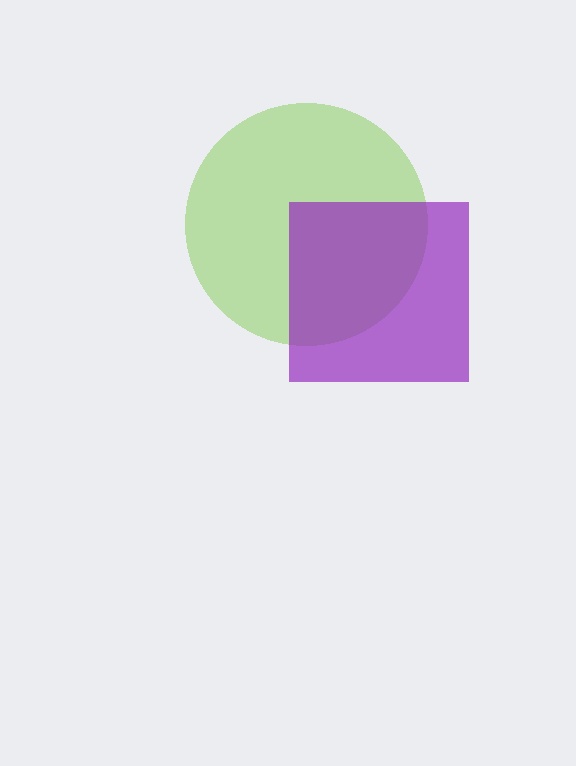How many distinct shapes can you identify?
There are 2 distinct shapes: a lime circle, a purple square.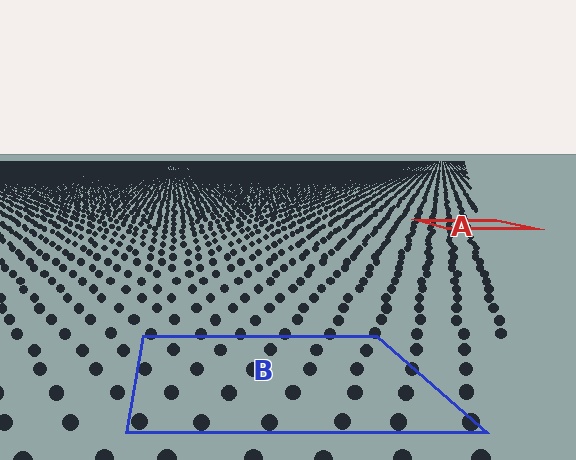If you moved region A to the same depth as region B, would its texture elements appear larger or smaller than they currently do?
They would appear larger. At a closer depth, the same texture elements are projected at a bigger on-screen size.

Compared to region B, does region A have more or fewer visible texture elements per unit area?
Region A has more texture elements per unit area — they are packed more densely because it is farther away.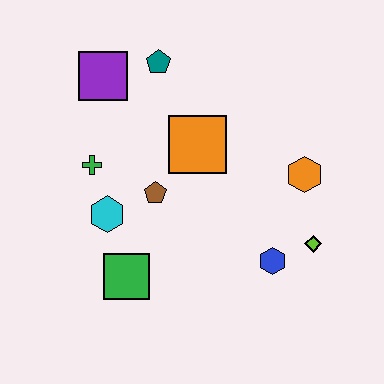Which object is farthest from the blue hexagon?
The purple square is farthest from the blue hexagon.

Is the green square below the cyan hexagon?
Yes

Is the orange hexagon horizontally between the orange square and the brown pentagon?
No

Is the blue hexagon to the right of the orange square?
Yes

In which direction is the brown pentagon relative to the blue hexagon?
The brown pentagon is to the left of the blue hexagon.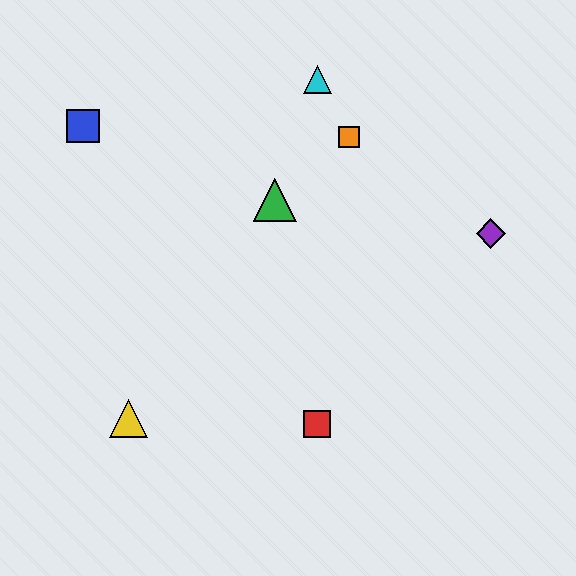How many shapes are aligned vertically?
2 shapes (the red square, the cyan triangle) are aligned vertically.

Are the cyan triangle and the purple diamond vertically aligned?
No, the cyan triangle is at x≈317 and the purple diamond is at x≈491.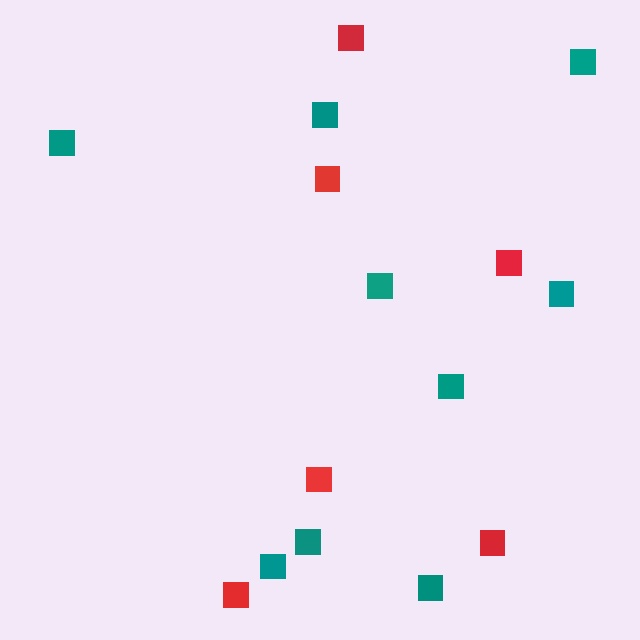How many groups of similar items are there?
There are 2 groups: one group of red squares (6) and one group of teal squares (9).